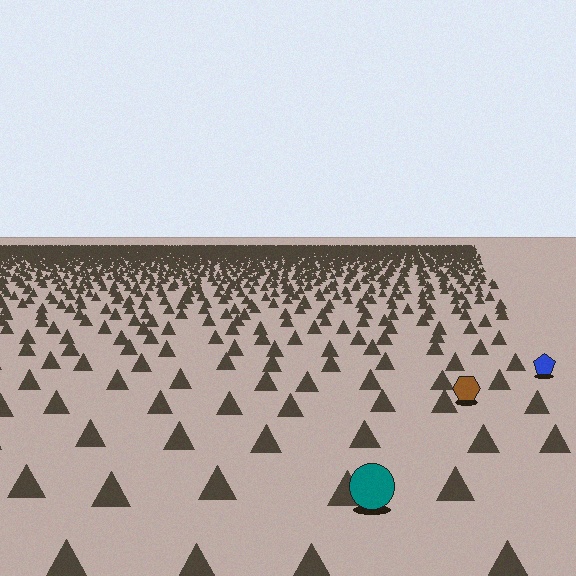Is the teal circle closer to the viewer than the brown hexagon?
Yes. The teal circle is closer — you can tell from the texture gradient: the ground texture is coarser near it.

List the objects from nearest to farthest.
From nearest to farthest: the teal circle, the brown hexagon, the blue pentagon.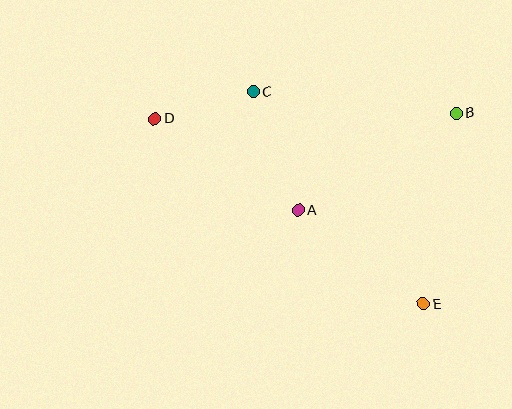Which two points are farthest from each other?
Points D and E are farthest from each other.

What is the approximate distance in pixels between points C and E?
The distance between C and E is approximately 272 pixels.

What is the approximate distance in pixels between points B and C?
The distance between B and C is approximately 204 pixels.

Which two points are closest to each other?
Points C and D are closest to each other.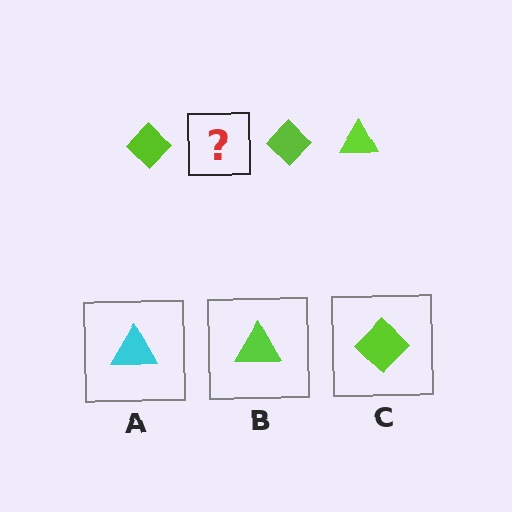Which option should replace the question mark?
Option B.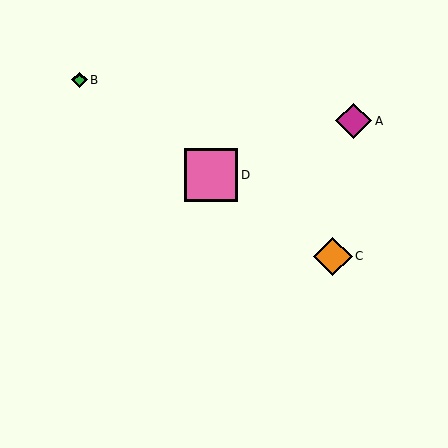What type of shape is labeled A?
Shape A is a magenta diamond.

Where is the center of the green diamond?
The center of the green diamond is at (80, 80).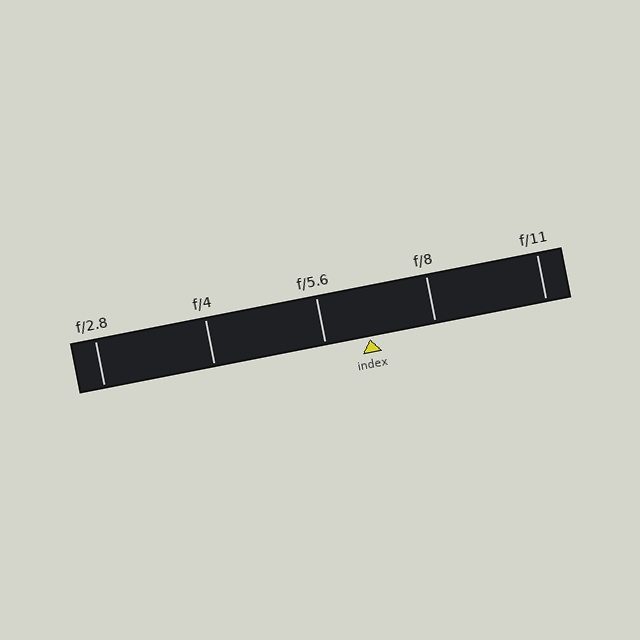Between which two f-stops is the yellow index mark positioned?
The index mark is between f/5.6 and f/8.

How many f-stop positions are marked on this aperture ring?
There are 5 f-stop positions marked.